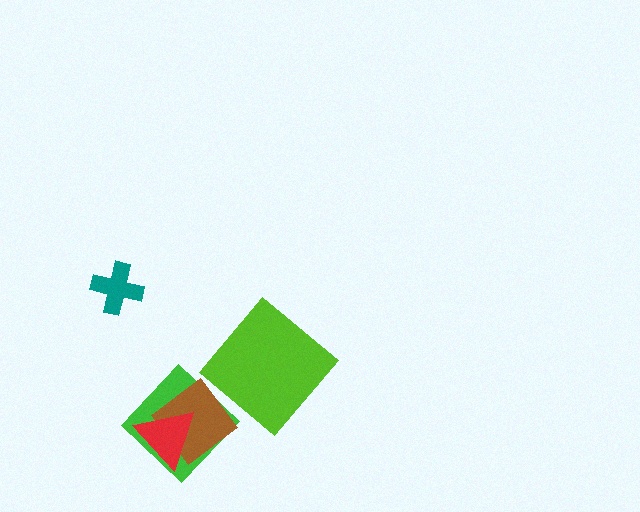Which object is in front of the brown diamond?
The red triangle is in front of the brown diamond.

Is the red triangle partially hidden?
No, no other shape covers it.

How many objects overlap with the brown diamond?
2 objects overlap with the brown diamond.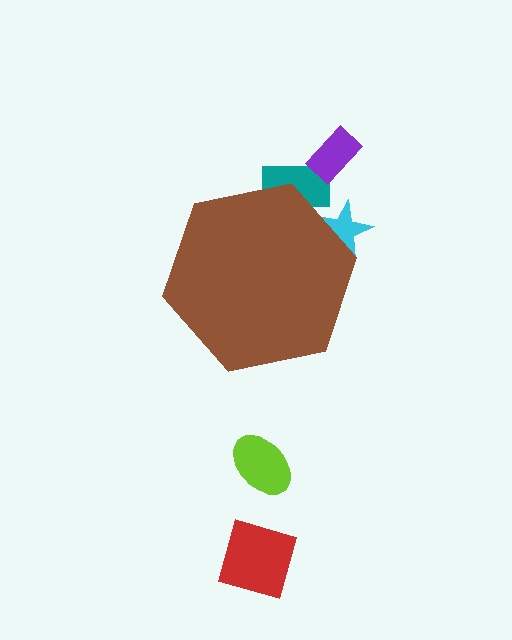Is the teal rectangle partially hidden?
Yes, the teal rectangle is partially hidden behind the brown hexagon.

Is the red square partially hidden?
No, the red square is fully visible.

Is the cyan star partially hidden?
Yes, the cyan star is partially hidden behind the brown hexagon.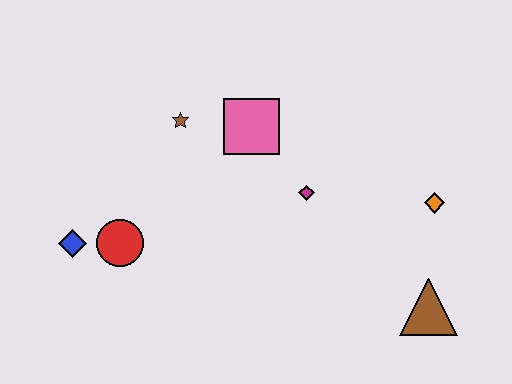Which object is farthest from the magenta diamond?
The blue diamond is farthest from the magenta diamond.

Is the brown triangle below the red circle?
Yes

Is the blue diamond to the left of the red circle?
Yes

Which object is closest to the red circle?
The blue diamond is closest to the red circle.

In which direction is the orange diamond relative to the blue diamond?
The orange diamond is to the right of the blue diamond.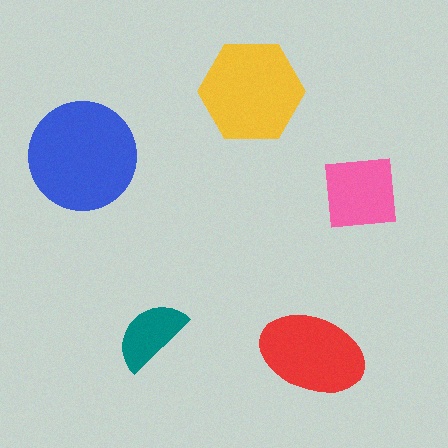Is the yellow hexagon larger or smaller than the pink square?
Larger.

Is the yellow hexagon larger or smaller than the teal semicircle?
Larger.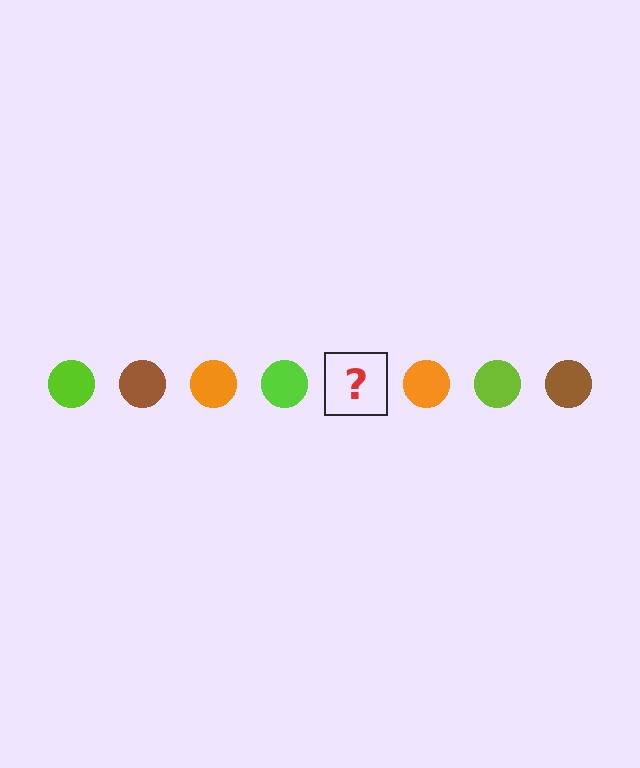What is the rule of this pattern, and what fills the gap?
The rule is that the pattern cycles through lime, brown, orange circles. The gap should be filled with a brown circle.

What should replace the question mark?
The question mark should be replaced with a brown circle.